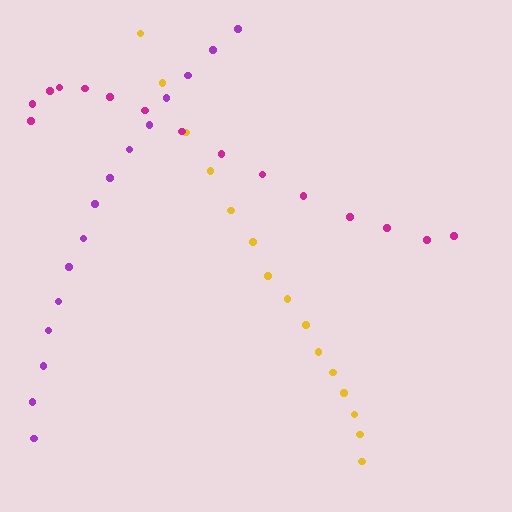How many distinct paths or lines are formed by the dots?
There are 3 distinct paths.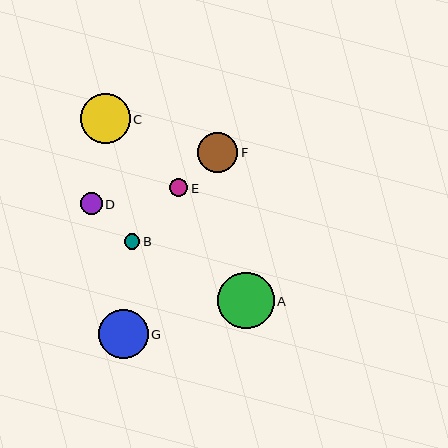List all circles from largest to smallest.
From largest to smallest: A, C, G, F, D, E, B.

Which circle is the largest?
Circle A is the largest with a size of approximately 57 pixels.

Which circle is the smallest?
Circle B is the smallest with a size of approximately 15 pixels.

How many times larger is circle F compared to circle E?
Circle F is approximately 2.2 times the size of circle E.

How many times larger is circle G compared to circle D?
Circle G is approximately 2.2 times the size of circle D.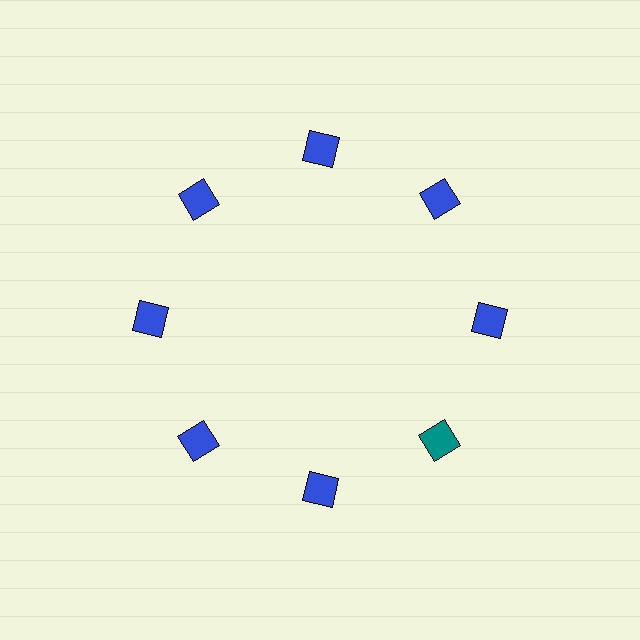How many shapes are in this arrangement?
There are 8 shapes arranged in a ring pattern.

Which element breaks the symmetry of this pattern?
The teal square at roughly the 4 o'clock position breaks the symmetry. All other shapes are blue squares.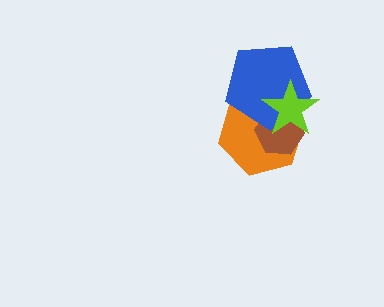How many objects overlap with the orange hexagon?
3 objects overlap with the orange hexagon.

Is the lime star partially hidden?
No, no other shape covers it.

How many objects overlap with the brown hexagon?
3 objects overlap with the brown hexagon.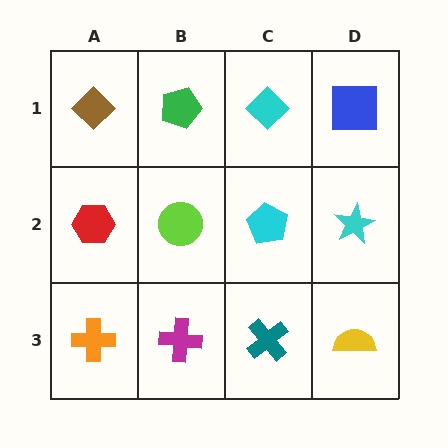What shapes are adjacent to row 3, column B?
A lime circle (row 2, column B), an orange cross (row 3, column A), a teal cross (row 3, column C).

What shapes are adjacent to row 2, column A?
A brown diamond (row 1, column A), an orange cross (row 3, column A), a lime circle (row 2, column B).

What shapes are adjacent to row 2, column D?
A blue square (row 1, column D), a yellow semicircle (row 3, column D), a cyan pentagon (row 2, column C).